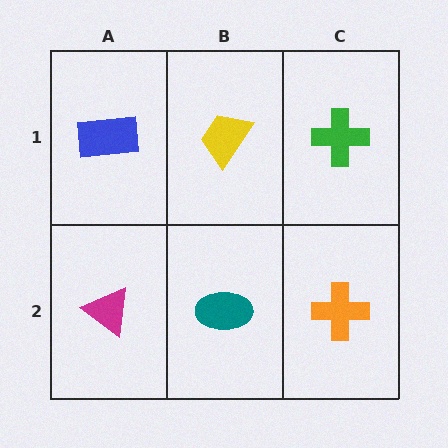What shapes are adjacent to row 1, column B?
A teal ellipse (row 2, column B), a blue rectangle (row 1, column A), a green cross (row 1, column C).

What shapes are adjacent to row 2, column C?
A green cross (row 1, column C), a teal ellipse (row 2, column B).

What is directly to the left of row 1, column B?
A blue rectangle.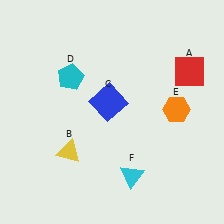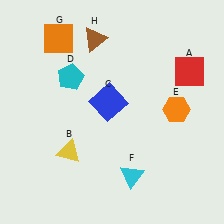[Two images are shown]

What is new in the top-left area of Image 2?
A brown triangle (H) was added in the top-left area of Image 2.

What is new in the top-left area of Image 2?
An orange square (G) was added in the top-left area of Image 2.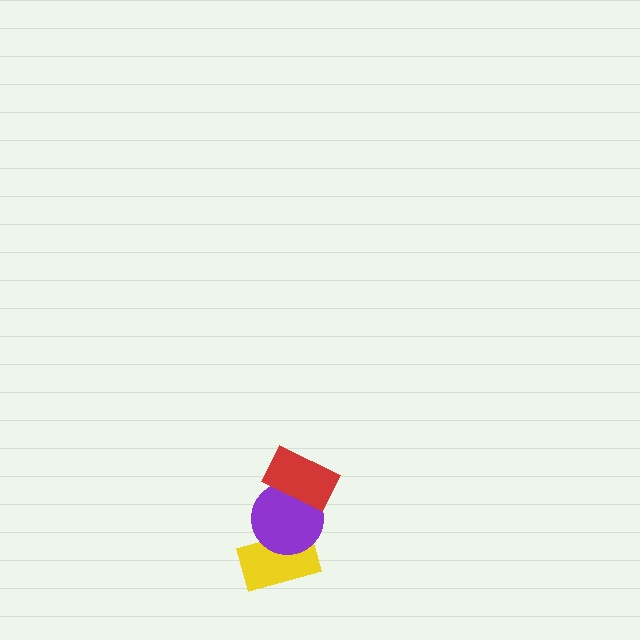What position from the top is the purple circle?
The purple circle is 2nd from the top.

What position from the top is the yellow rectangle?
The yellow rectangle is 3rd from the top.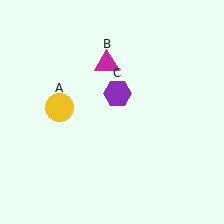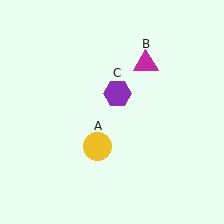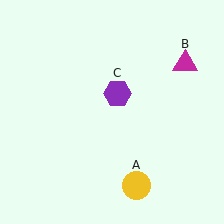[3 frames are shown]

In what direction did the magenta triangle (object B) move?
The magenta triangle (object B) moved right.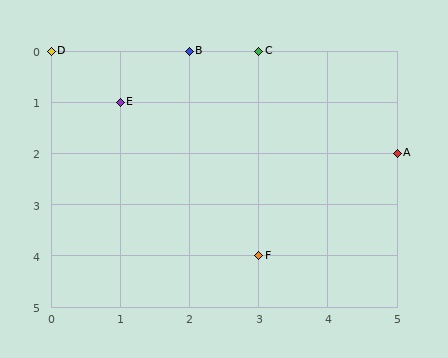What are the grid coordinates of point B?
Point B is at grid coordinates (2, 0).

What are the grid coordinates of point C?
Point C is at grid coordinates (3, 0).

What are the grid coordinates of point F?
Point F is at grid coordinates (3, 4).